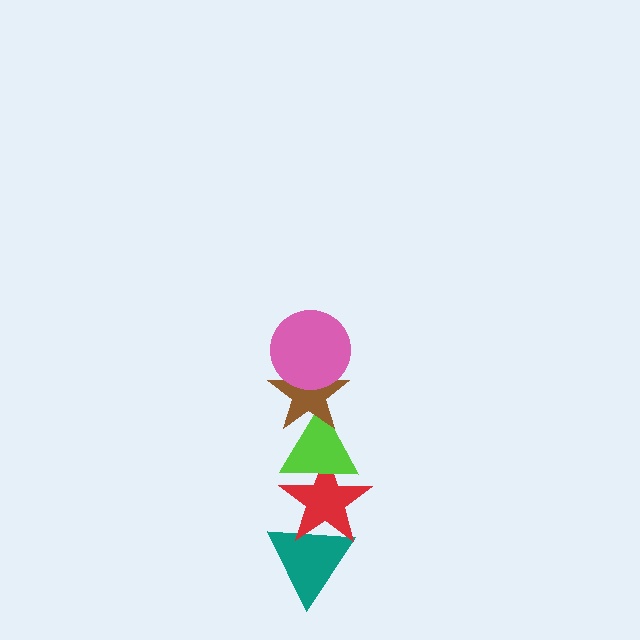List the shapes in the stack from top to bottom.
From top to bottom: the pink circle, the brown star, the lime triangle, the red star, the teal triangle.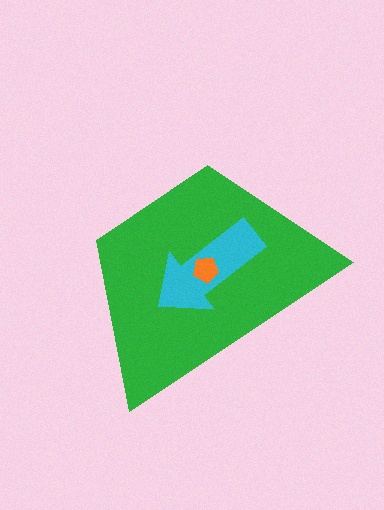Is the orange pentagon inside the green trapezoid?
Yes.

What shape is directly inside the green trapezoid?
The cyan arrow.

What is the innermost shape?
The orange pentagon.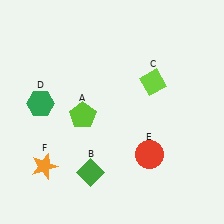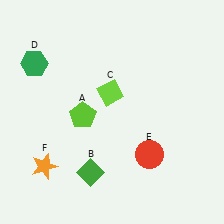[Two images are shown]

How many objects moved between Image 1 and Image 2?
2 objects moved between the two images.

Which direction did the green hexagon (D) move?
The green hexagon (D) moved up.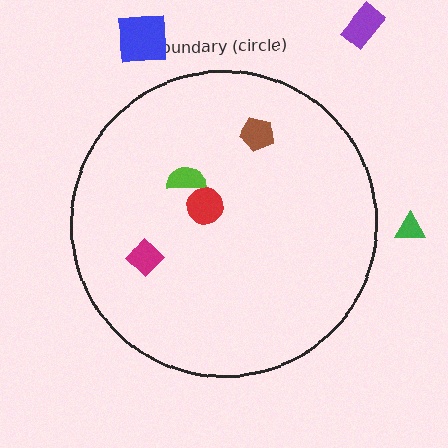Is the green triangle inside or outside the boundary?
Outside.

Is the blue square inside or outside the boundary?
Outside.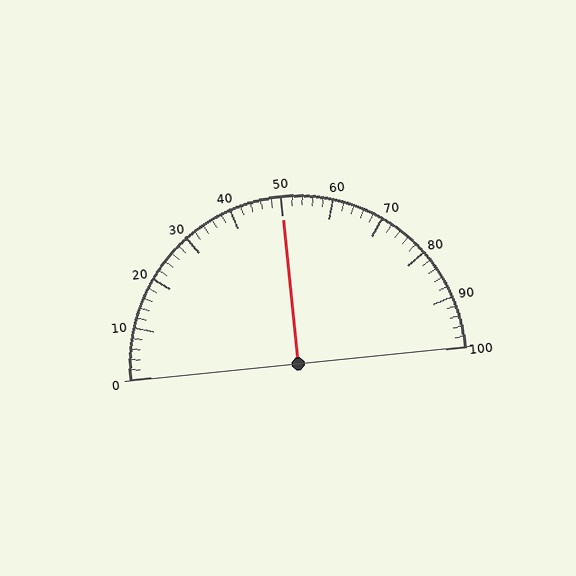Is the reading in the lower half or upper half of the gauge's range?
The reading is in the upper half of the range (0 to 100).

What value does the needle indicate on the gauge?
The needle indicates approximately 50.